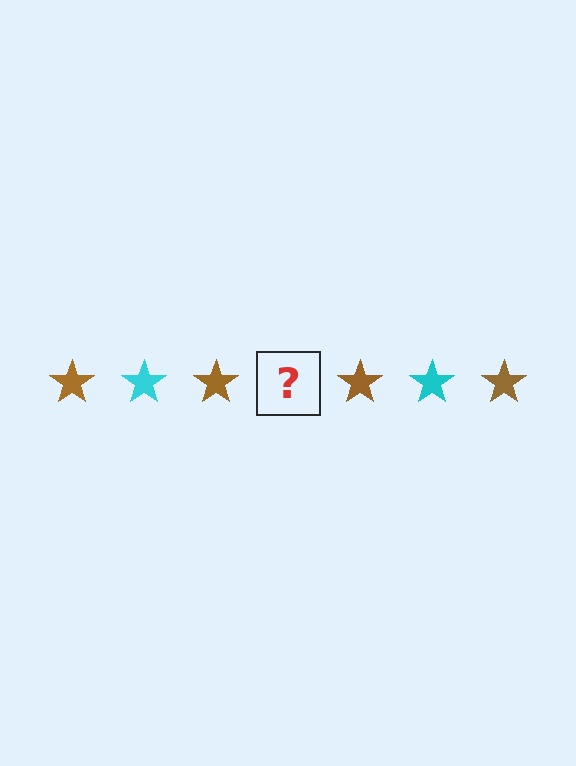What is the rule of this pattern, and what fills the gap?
The rule is that the pattern cycles through brown, cyan stars. The gap should be filled with a cyan star.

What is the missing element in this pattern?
The missing element is a cyan star.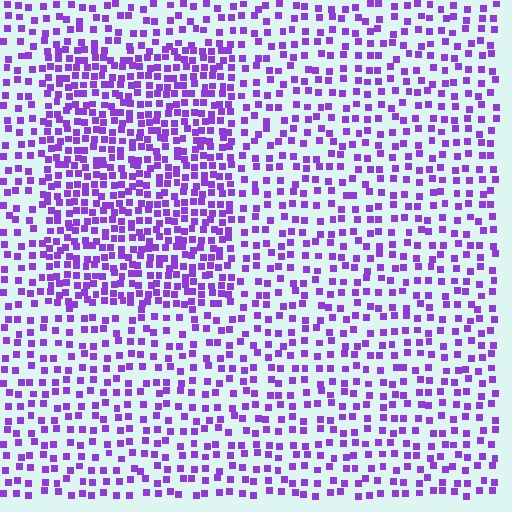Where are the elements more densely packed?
The elements are more densely packed inside the rectangle boundary.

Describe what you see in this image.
The image contains small purple elements arranged at two different densities. A rectangle-shaped region is visible where the elements are more densely packed than the surrounding area.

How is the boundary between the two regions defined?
The boundary is defined by a change in element density (approximately 1.9x ratio). All elements are the same color, size, and shape.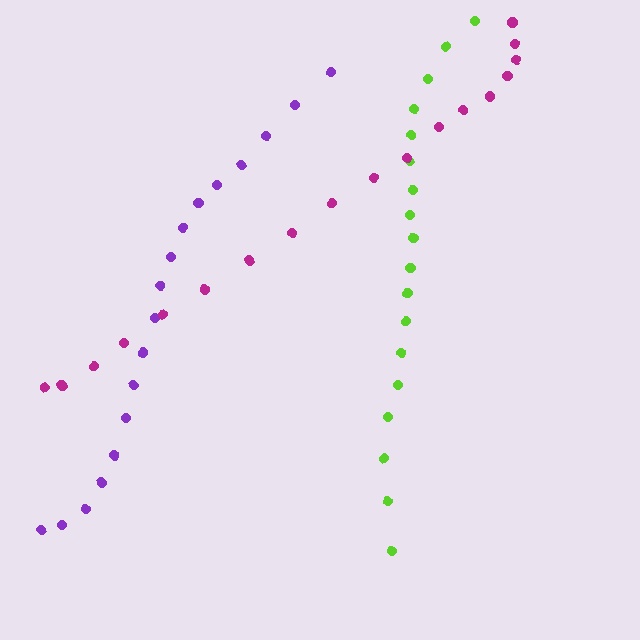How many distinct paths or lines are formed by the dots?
There are 3 distinct paths.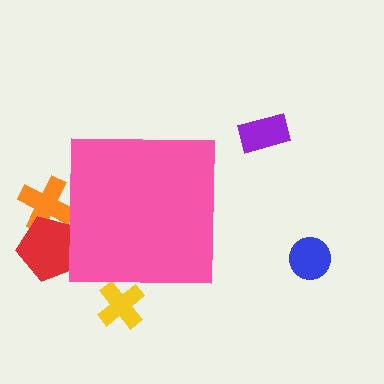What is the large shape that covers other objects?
A pink square.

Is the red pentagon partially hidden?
Yes, the red pentagon is partially hidden behind the pink square.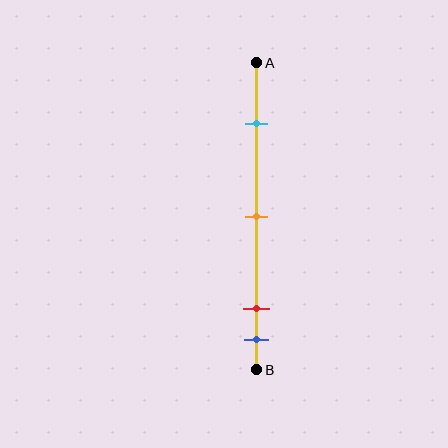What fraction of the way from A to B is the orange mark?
The orange mark is approximately 50% (0.5) of the way from A to B.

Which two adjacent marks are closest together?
The red and blue marks are the closest adjacent pair.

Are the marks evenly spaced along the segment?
No, the marks are not evenly spaced.